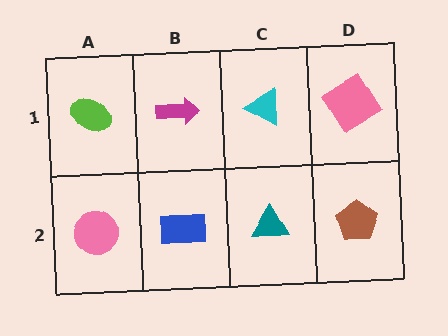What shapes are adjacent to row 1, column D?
A brown pentagon (row 2, column D), a cyan triangle (row 1, column C).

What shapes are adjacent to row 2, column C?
A cyan triangle (row 1, column C), a blue rectangle (row 2, column B), a brown pentagon (row 2, column D).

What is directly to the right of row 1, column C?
A pink diamond.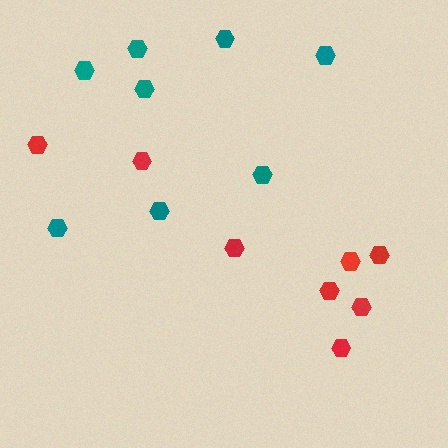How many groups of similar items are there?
There are 2 groups: one group of teal hexagons (8) and one group of red hexagons (8).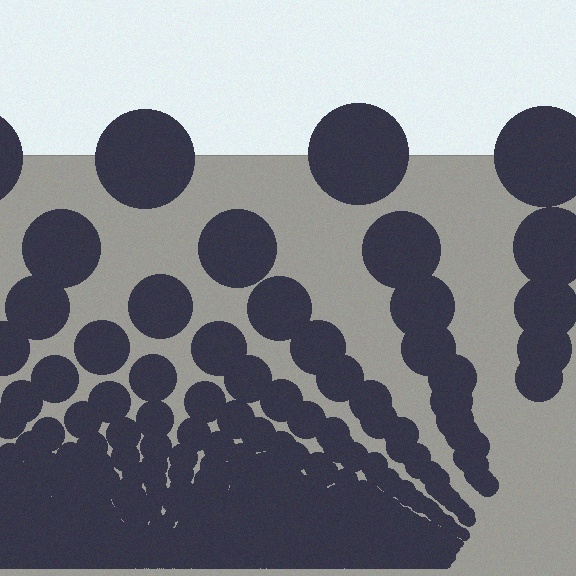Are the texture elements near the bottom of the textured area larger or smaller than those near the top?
Smaller. The gradient is inverted — elements near the bottom are smaller and denser.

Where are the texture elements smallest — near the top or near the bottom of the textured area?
Near the bottom.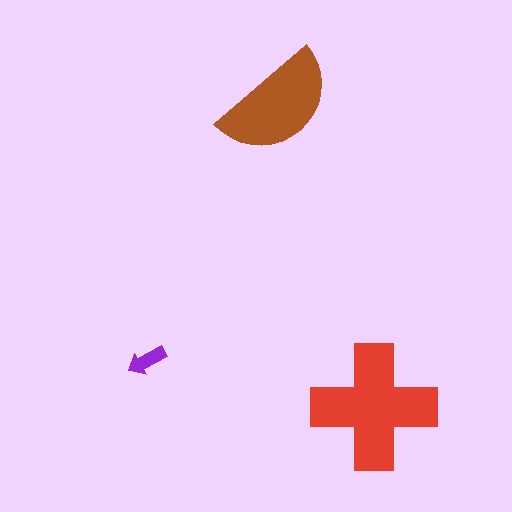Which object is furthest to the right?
The red cross is rightmost.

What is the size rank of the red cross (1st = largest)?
1st.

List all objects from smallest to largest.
The purple arrow, the brown semicircle, the red cross.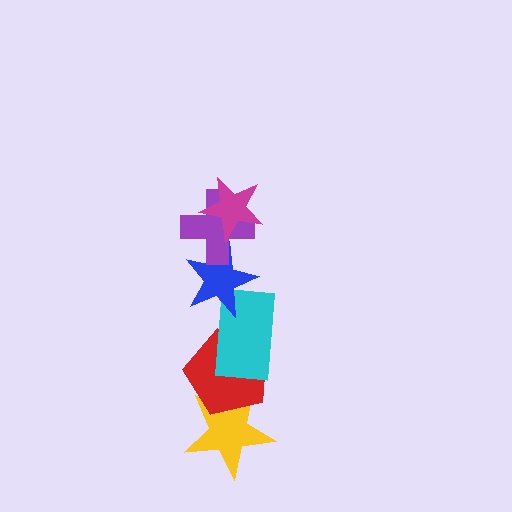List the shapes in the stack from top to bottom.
From top to bottom: the magenta star, the purple cross, the blue star, the cyan rectangle, the red pentagon, the yellow star.